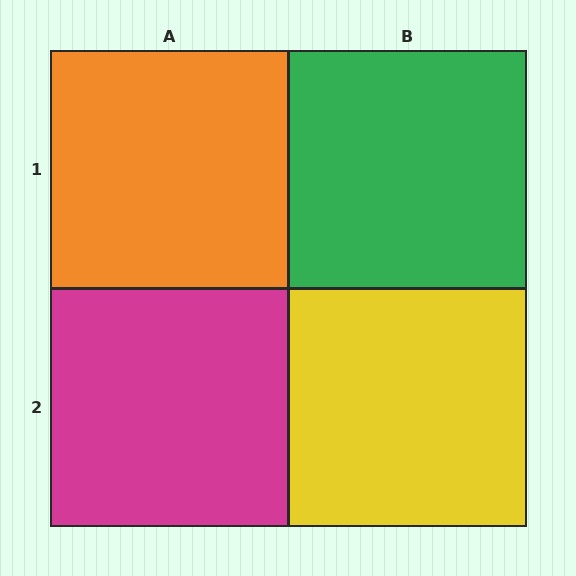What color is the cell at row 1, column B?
Green.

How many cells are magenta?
1 cell is magenta.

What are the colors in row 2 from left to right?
Magenta, yellow.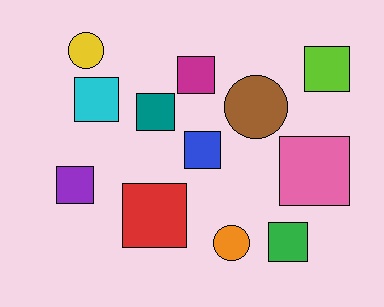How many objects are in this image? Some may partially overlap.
There are 12 objects.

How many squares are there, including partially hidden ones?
There are 9 squares.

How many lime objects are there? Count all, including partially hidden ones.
There is 1 lime object.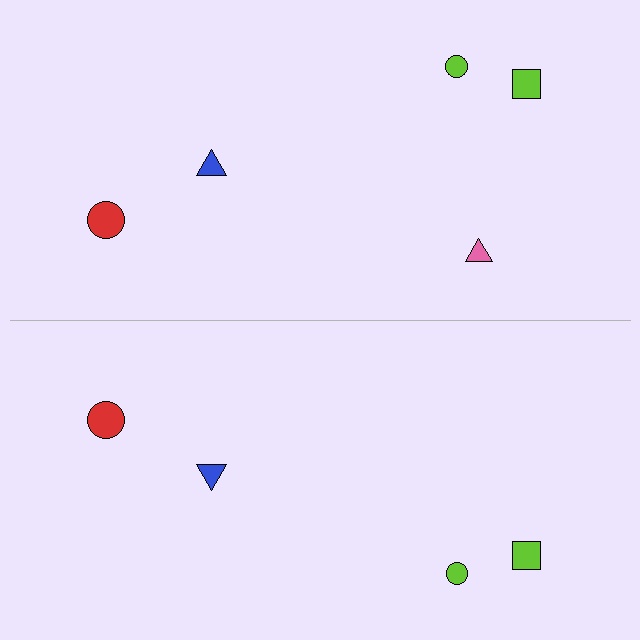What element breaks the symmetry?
A pink triangle is missing from the bottom side.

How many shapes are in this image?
There are 9 shapes in this image.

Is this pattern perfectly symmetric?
No, the pattern is not perfectly symmetric. A pink triangle is missing from the bottom side.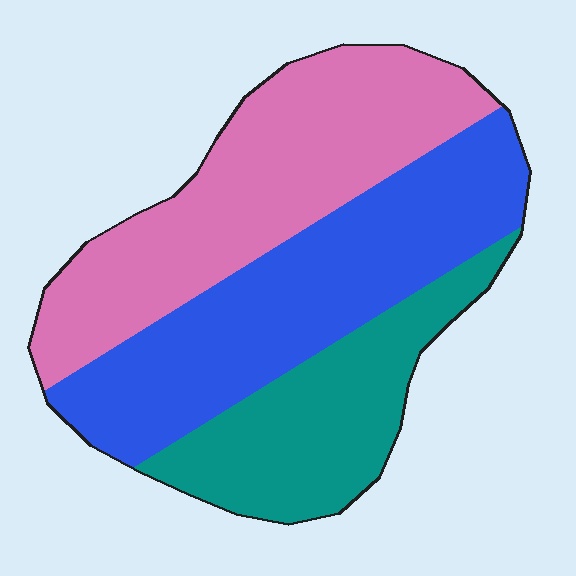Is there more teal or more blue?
Blue.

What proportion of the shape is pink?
Pink covers roughly 40% of the shape.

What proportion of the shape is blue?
Blue takes up about three eighths (3/8) of the shape.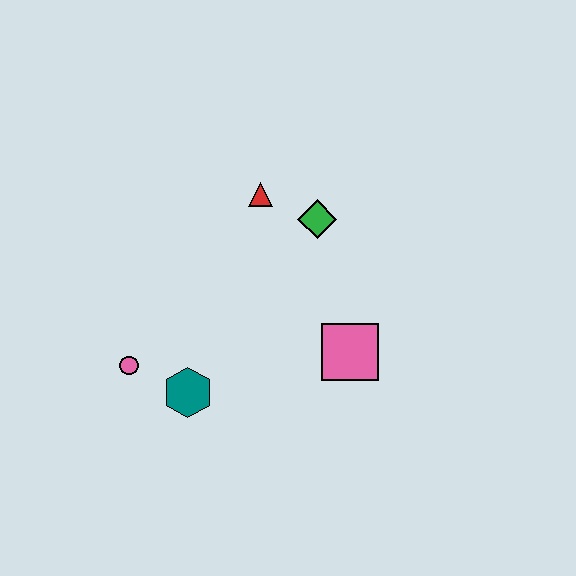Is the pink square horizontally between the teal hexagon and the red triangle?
No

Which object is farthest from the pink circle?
The green diamond is farthest from the pink circle.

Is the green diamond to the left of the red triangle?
No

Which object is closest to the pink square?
The green diamond is closest to the pink square.